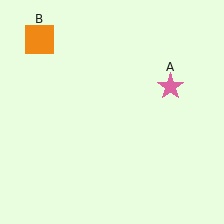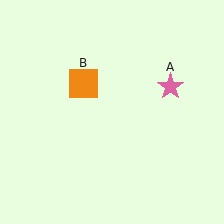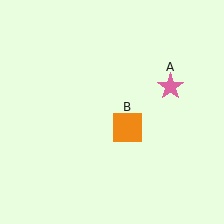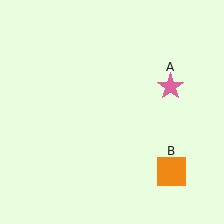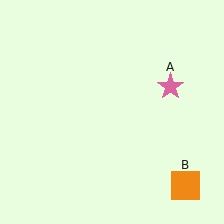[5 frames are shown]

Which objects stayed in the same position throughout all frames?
Pink star (object A) remained stationary.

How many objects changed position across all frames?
1 object changed position: orange square (object B).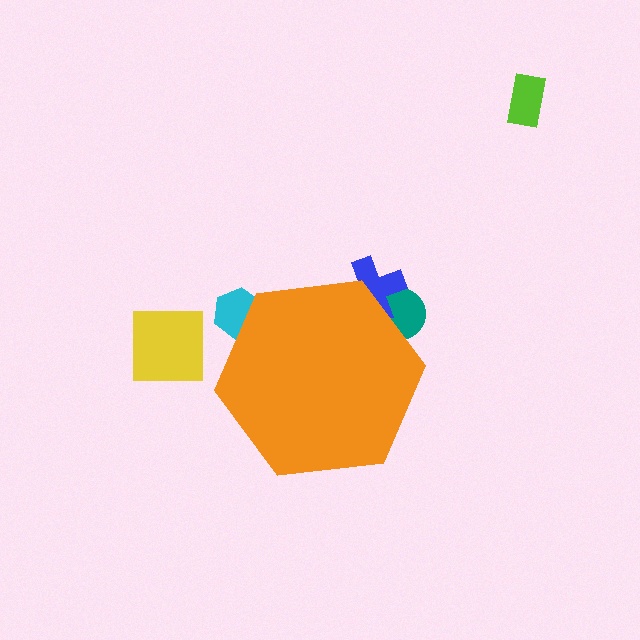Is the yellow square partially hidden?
No, the yellow square is fully visible.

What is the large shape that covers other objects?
An orange hexagon.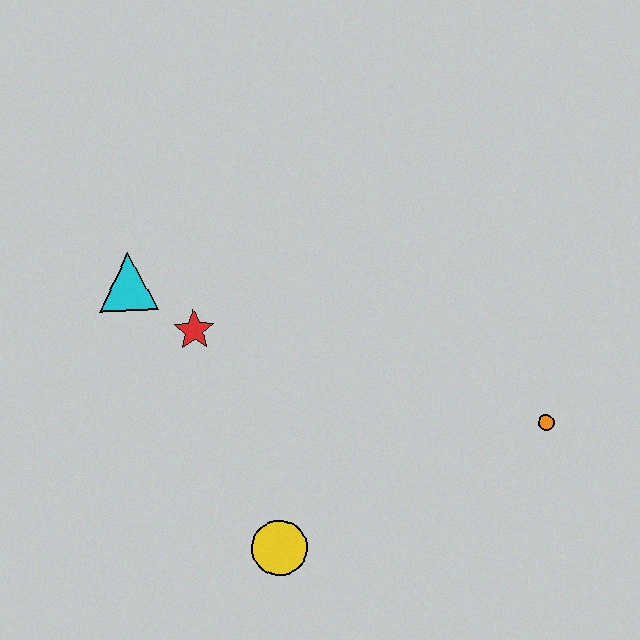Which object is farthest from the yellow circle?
The cyan triangle is farthest from the yellow circle.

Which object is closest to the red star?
The cyan triangle is closest to the red star.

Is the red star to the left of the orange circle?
Yes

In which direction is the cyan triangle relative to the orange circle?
The cyan triangle is to the left of the orange circle.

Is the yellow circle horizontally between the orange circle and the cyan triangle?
Yes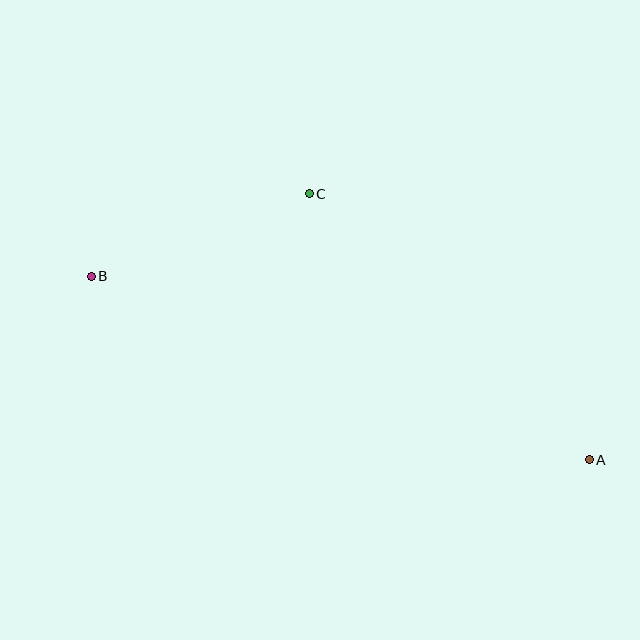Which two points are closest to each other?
Points B and C are closest to each other.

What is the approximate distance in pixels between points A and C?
The distance between A and C is approximately 386 pixels.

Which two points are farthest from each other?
Points A and B are farthest from each other.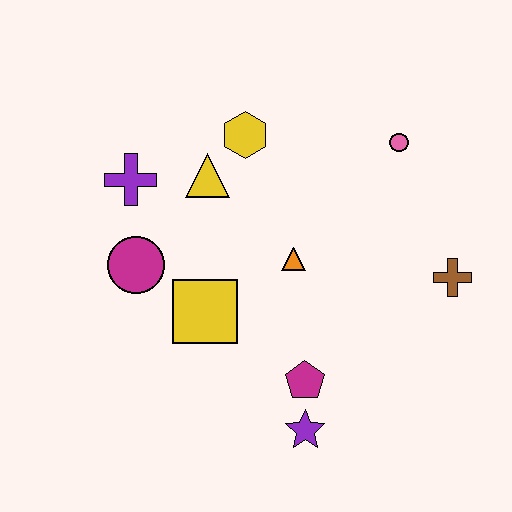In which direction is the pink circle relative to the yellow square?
The pink circle is to the right of the yellow square.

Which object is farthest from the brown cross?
The purple cross is farthest from the brown cross.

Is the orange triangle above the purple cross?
No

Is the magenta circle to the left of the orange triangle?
Yes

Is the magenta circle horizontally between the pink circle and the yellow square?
No